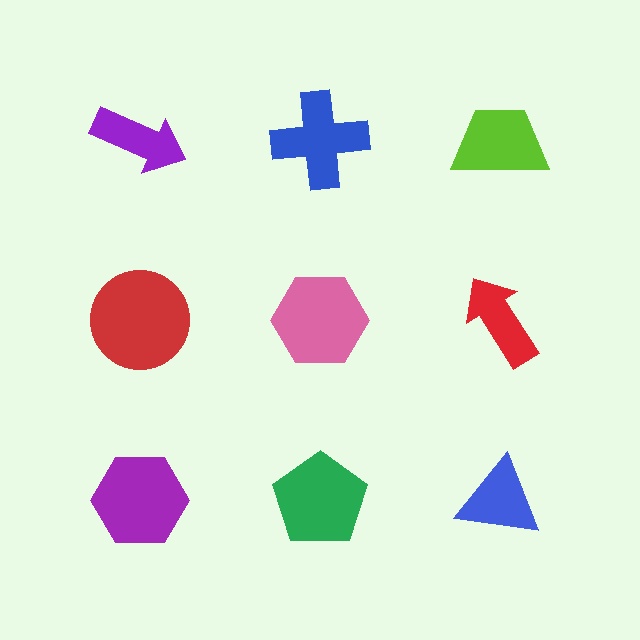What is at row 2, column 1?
A red circle.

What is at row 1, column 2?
A blue cross.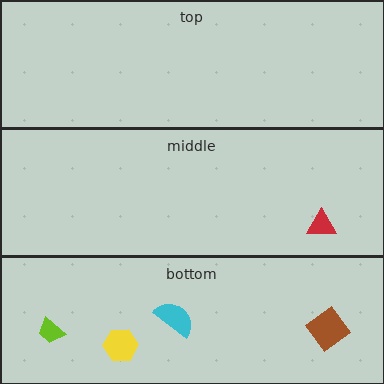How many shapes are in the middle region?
1.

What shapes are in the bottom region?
The yellow hexagon, the lime trapezoid, the brown diamond, the cyan semicircle.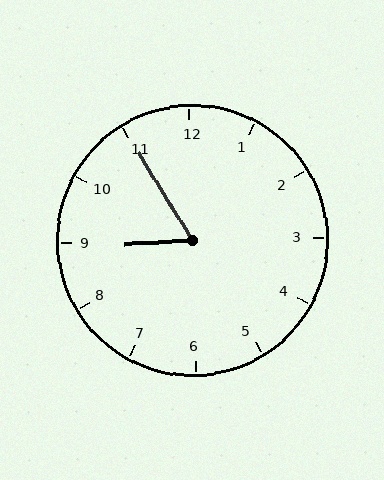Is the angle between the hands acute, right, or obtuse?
It is acute.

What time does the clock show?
8:55.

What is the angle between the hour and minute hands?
Approximately 62 degrees.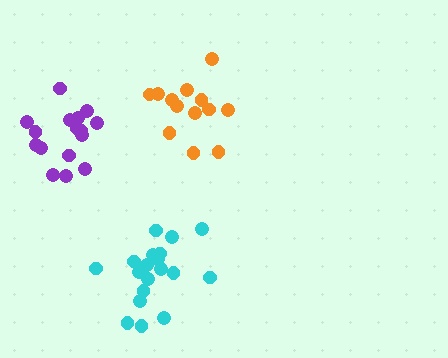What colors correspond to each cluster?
The clusters are colored: orange, cyan, purple.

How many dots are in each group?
Group 1: 13 dots, Group 2: 19 dots, Group 3: 16 dots (48 total).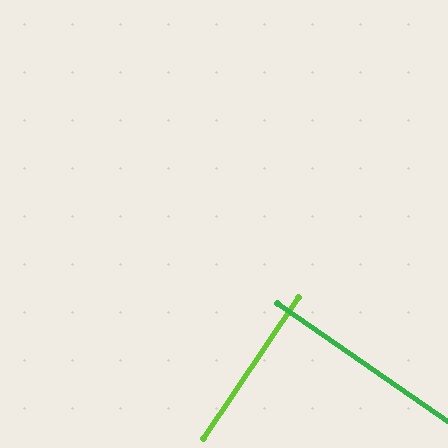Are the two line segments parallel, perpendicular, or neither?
Perpendicular — they meet at approximately 89°.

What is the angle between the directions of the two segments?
Approximately 89 degrees.